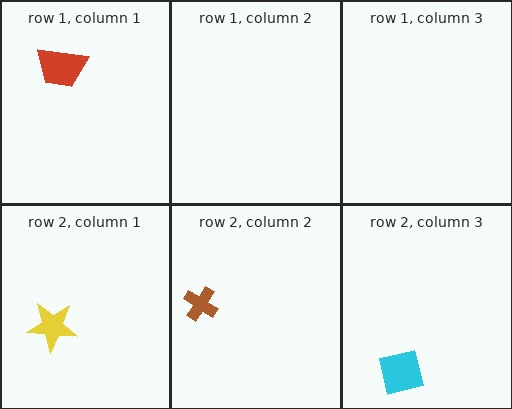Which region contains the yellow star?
The row 2, column 1 region.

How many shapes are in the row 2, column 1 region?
1.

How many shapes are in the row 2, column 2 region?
1.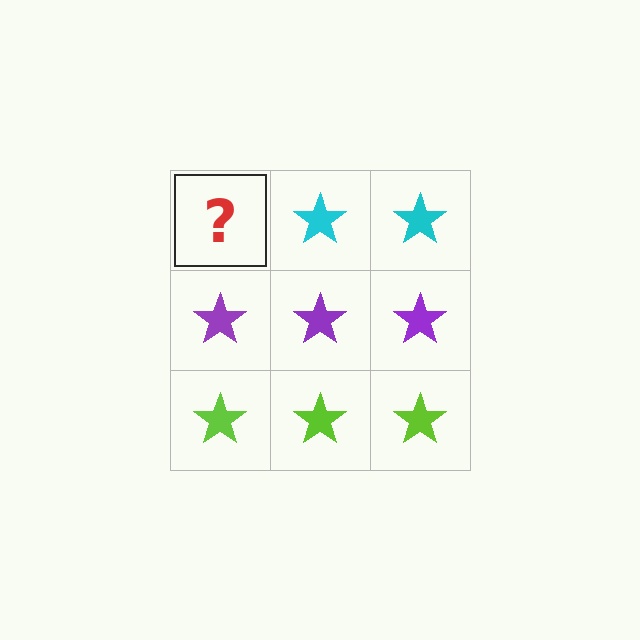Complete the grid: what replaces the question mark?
The question mark should be replaced with a cyan star.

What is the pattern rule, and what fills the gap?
The rule is that each row has a consistent color. The gap should be filled with a cyan star.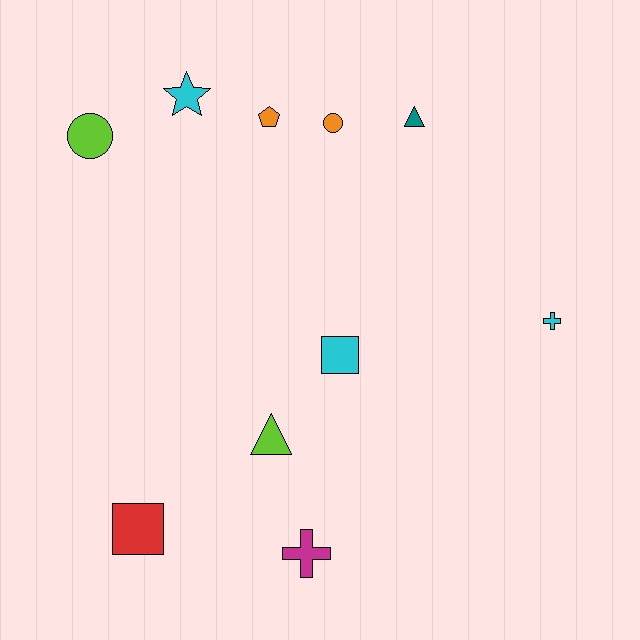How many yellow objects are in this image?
There are no yellow objects.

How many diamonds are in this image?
There are no diamonds.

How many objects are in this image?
There are 10 objects.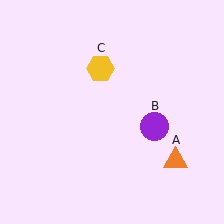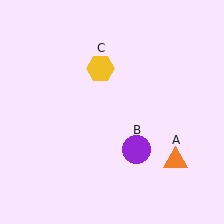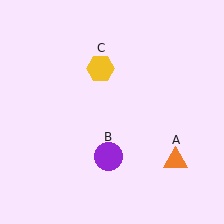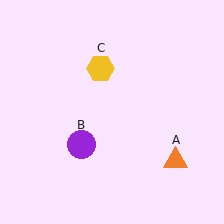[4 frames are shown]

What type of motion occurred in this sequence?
The purple circle (object B) rotated clockwise around the center of the scene.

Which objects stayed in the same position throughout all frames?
Orange triangle (object A) and yellow hexagon (object C) remained stationary.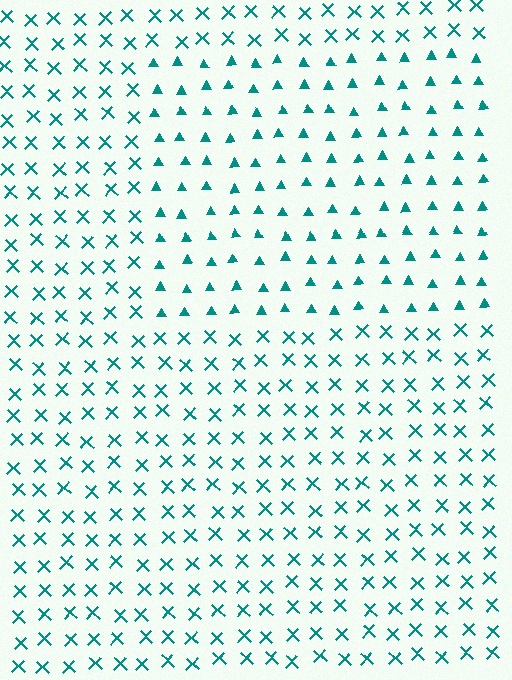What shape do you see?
I see a rectangle.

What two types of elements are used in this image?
The image uses triangles inside the rectangle region and X marks outside it.